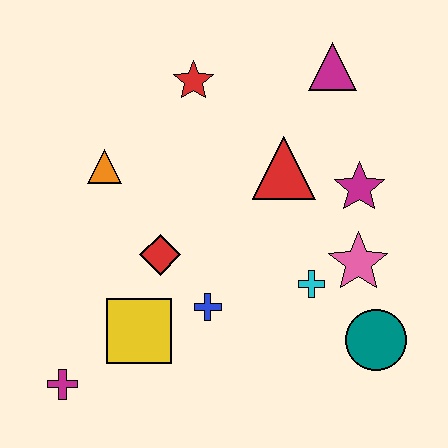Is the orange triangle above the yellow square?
Yes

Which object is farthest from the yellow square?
The magenta triangle is farthest from the yellow square.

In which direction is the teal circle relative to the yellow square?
The teal circle is to the right of the yellow square.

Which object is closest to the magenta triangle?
The red triangle is closest to the magenta triangle.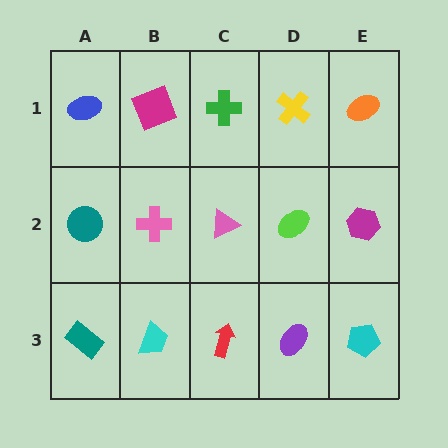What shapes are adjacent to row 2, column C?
A green cross (row 1, column C), a red arrow (row 3, column C), a pink cross (row 2, column B), a lime ellipse (row 2, column D).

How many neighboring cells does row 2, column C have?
4.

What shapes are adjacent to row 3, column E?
A magenta hexagon (row 2, column E), a purple ellipse (row 3, column D).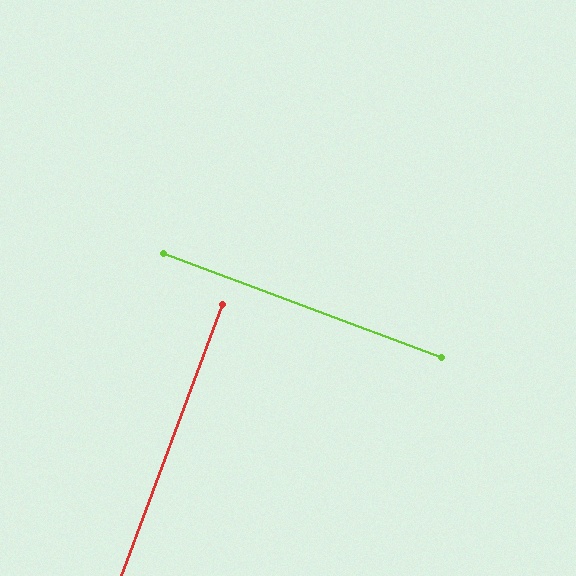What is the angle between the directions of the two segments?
Approximately 90 degrees.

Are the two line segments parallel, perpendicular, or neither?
Perpendicular — they meet at approximately 90°.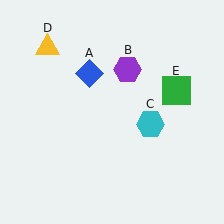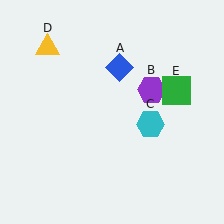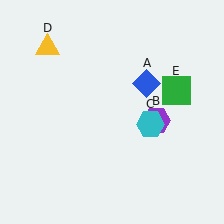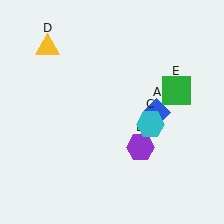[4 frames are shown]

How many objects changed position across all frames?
2 objects changed position: blue diamond (object A), purple hexagon (object B).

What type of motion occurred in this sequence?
The blue diamond (object A), purple hexagon (object B) rotated clockwise around the center of the scene.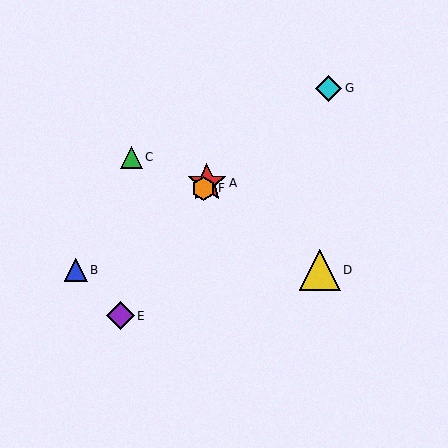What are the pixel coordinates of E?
Object E is at (120, 316).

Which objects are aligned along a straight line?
Objects A, E, F are aligned along a straight line.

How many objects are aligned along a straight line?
3 objects (A, E, F) are aligned along a straight line.